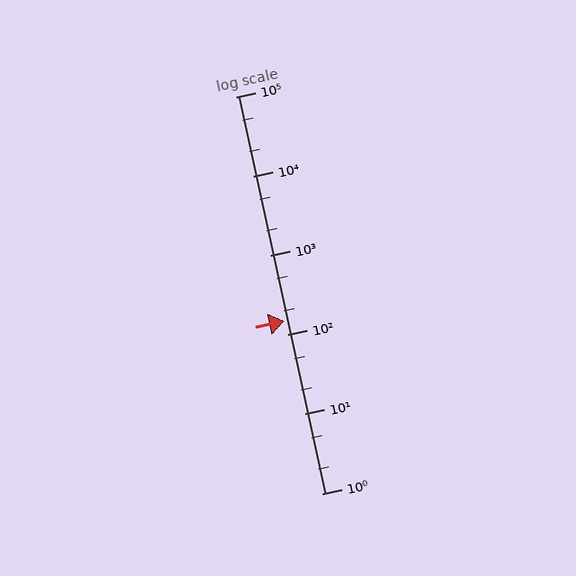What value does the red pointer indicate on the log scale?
The pointer indicates approximately 150.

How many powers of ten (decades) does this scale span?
The scale spans 5 decades, from 1 to 100000.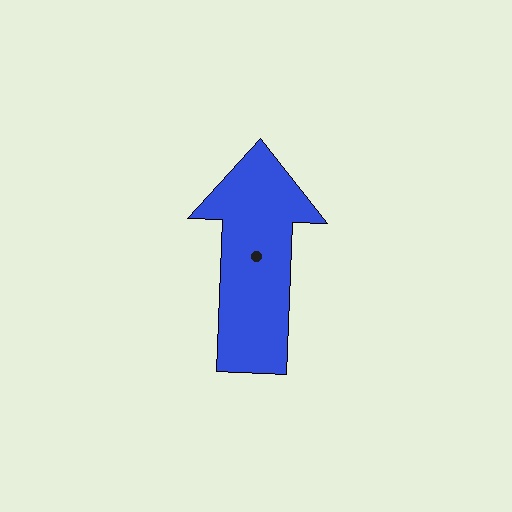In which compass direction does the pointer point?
North.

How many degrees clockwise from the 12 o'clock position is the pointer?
Approximately 2 degrees.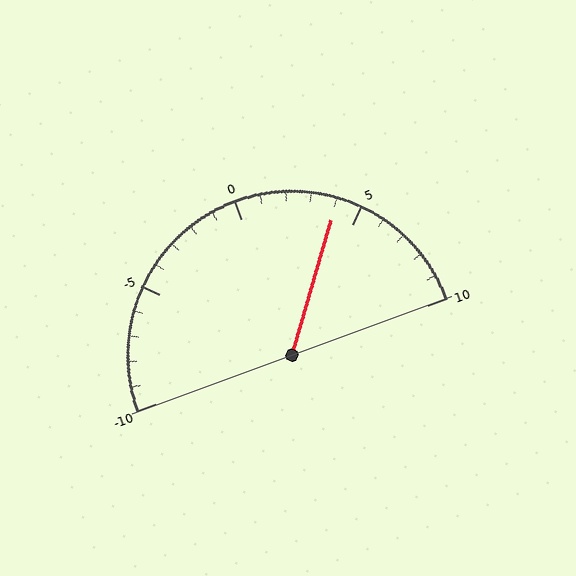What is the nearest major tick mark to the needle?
The nearest major tick mark is 5.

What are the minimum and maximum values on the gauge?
The gauge ranges from -10 to 10.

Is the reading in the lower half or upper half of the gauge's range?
The reading is in the upper half of the range (-10 to 10).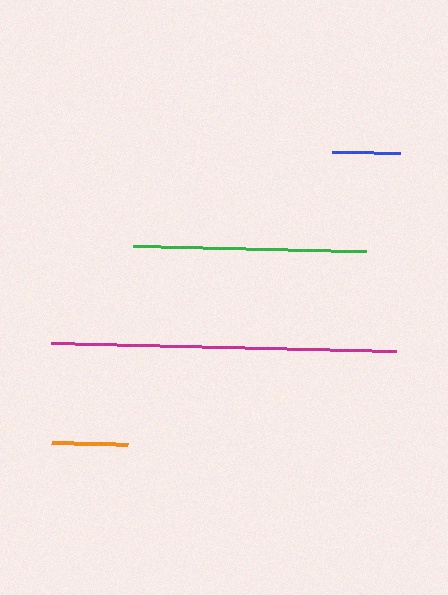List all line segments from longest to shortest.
From longest to shortest: magenta, green, orange, blue.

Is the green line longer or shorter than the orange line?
The green line is longer than the orange line.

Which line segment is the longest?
The magenta line is the longest at approximately 345 pixels.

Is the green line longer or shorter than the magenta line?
The magenta line is longer than the green line.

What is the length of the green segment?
The green segment is approximately 233 pixels long.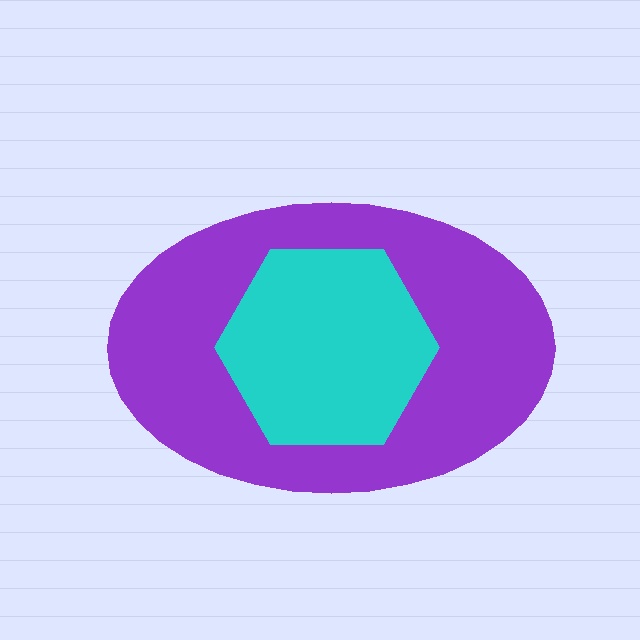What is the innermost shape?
The cyan hexagon.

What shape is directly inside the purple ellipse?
The cyan hexagon.